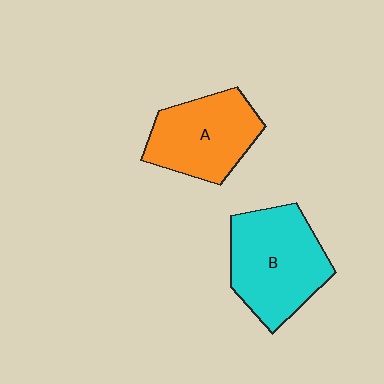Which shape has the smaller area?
Shape A (orange).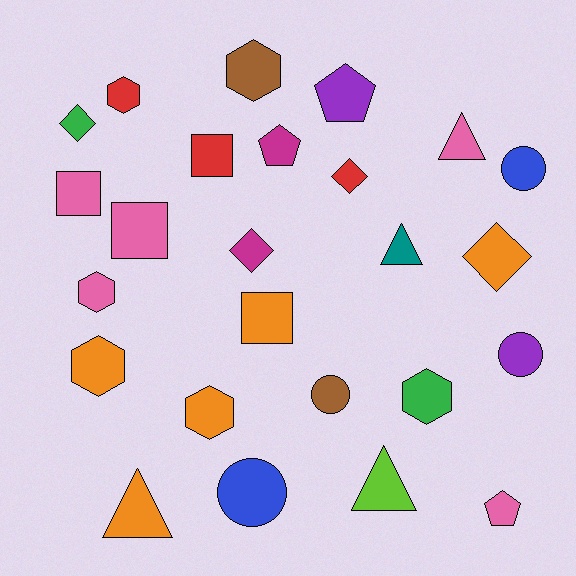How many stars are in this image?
There are no stars.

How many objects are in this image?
There are 25 objects.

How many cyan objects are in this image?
There are no cyan objects.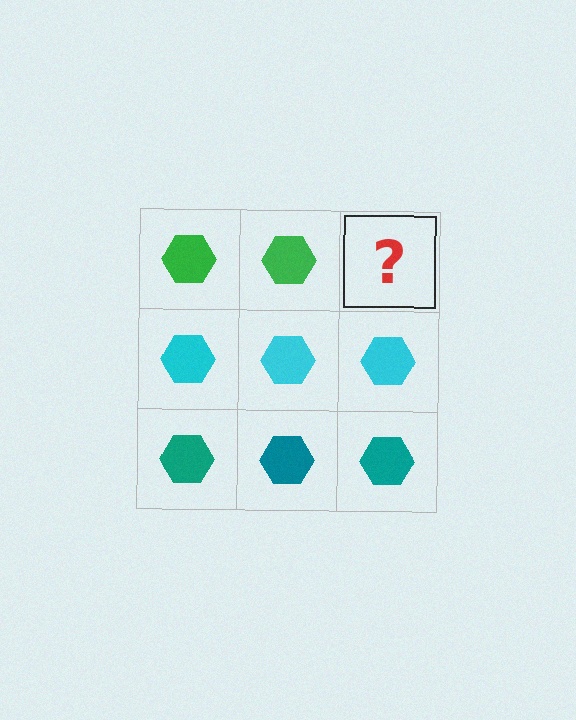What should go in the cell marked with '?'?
The missing cell should contain a green hexagon.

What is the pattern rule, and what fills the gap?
The rule is that each row has a consistent color. The gap should be filled with a green hexagon.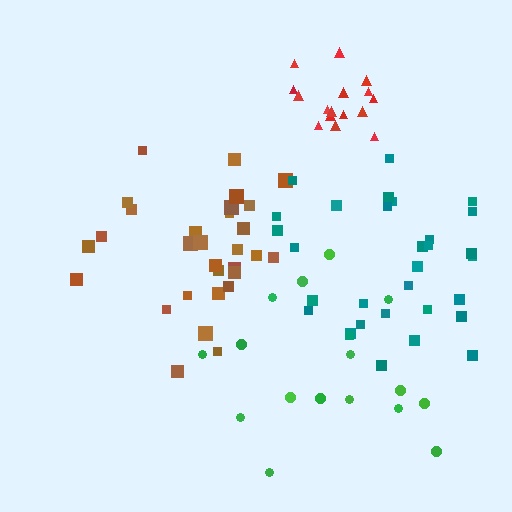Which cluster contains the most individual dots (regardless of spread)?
Teal (31).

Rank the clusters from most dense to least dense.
red, brown, teal, green.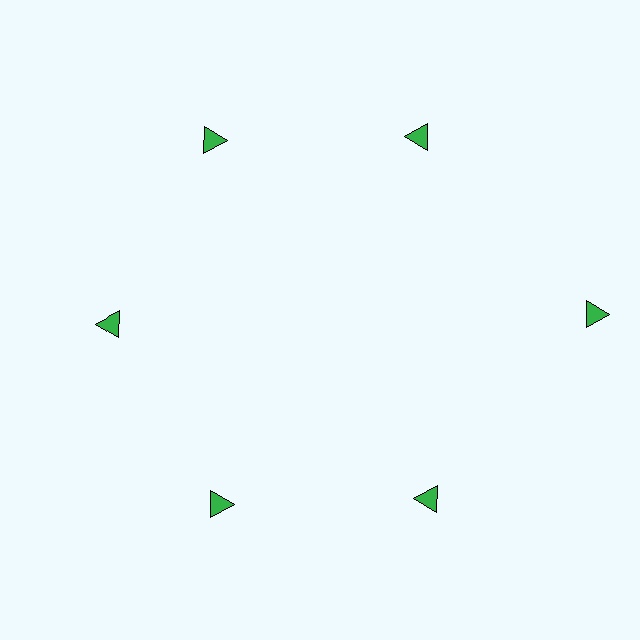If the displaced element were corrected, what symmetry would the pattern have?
It would have 6-fold rotational symmetry — the pattern would map onto itself every 60 degrees.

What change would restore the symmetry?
The symmetry would be restored by moving it inward, back onto the ring so that all 6 triangles sit at equal angles and equal distance from the center.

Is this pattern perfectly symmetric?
No. The 6 green triangles are arranged in a ring, but one element near the 3 o'clock position is pushed outward from the center, breaking the 6-fold rotational symmetry.